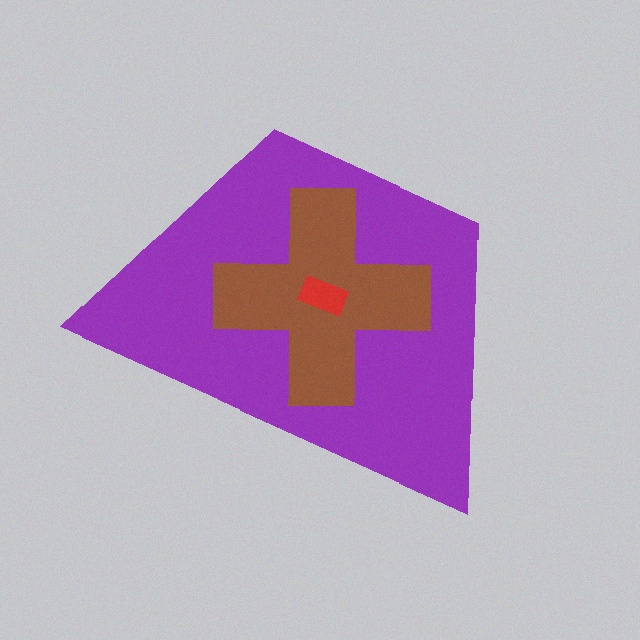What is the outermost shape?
The purple trapezoid.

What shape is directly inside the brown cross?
The red rectangle.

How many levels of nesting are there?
3.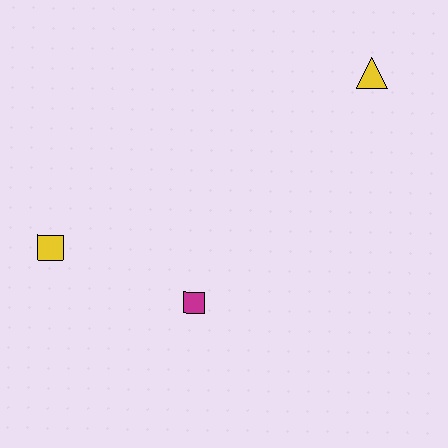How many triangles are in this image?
There is 1 triangle.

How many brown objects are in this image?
There are no brown objects.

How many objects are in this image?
There are 3 objects.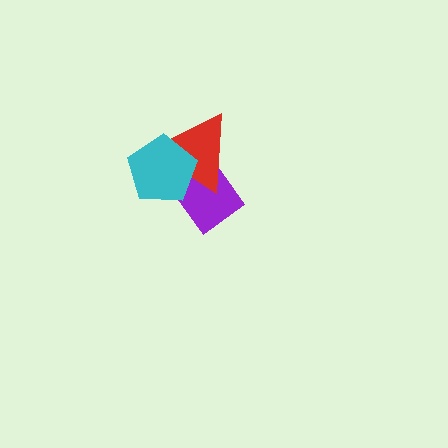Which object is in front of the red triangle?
The cyan pentagon is in front of the red triangle.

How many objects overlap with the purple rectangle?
2 objects overlap with the purple rectangle.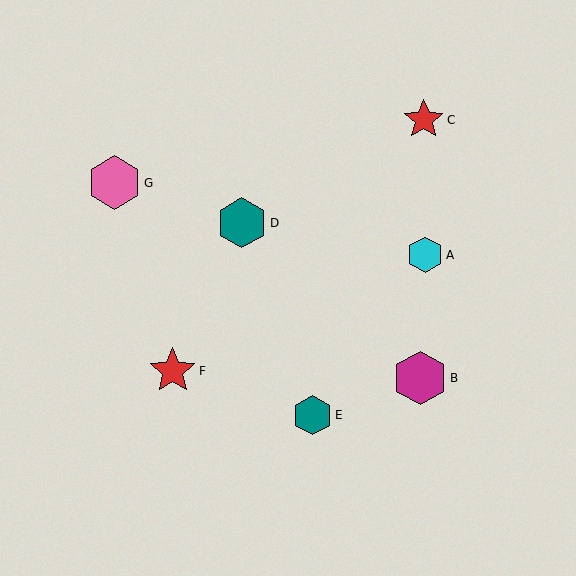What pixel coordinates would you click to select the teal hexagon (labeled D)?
Click at (242, 223) to select the teal hexagon D.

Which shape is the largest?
The magenta hexagon (labeled B) is the largest.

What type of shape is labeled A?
Shape A is a cyan hexagon.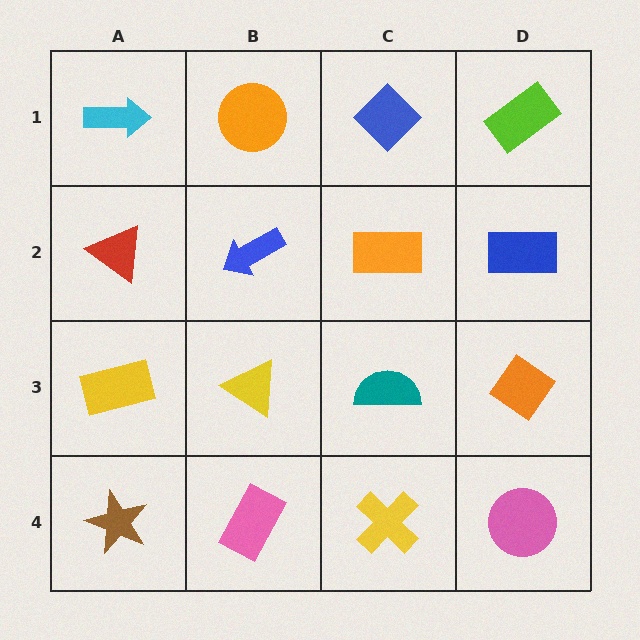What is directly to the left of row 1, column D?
A blue diamond.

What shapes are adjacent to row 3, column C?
An orange rectangle (row 2, column C), a yellow cross (row 4, column C), a yellow triangle (row 3, column B), an orange diamond (row 3, column D).